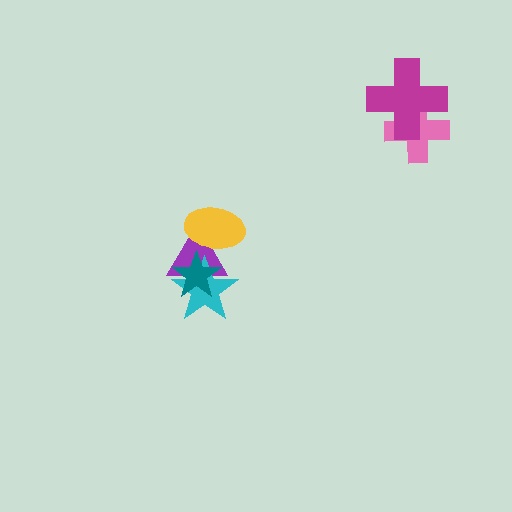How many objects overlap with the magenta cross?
1 object overlaps with the magenta cross.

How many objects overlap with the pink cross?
1 object overlaps with the pink cross.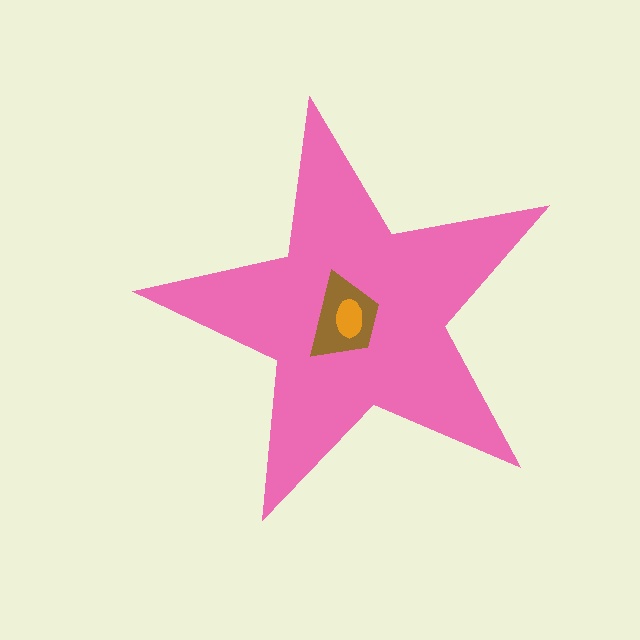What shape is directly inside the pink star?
The brown trapezoid.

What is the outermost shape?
The pink star.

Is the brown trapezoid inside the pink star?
Yes.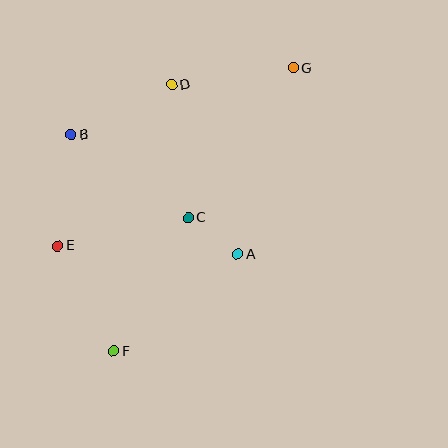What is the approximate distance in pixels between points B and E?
The distance between B and E is approximately 112 pixels.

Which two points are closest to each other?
Points A and C are closest to each other.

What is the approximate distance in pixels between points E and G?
The distance between E and G is approximately 295 pixels.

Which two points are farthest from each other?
Points F and G are farthest from each other.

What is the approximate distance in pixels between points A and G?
The distance between A and G is approximately 194 pixels.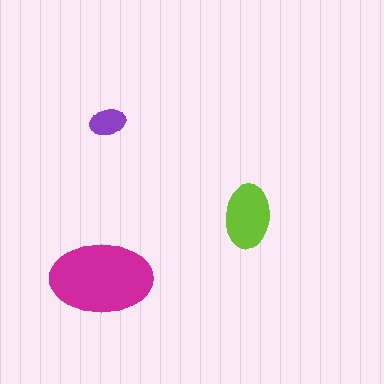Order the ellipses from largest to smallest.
the magenta one, the lime one, the purple one.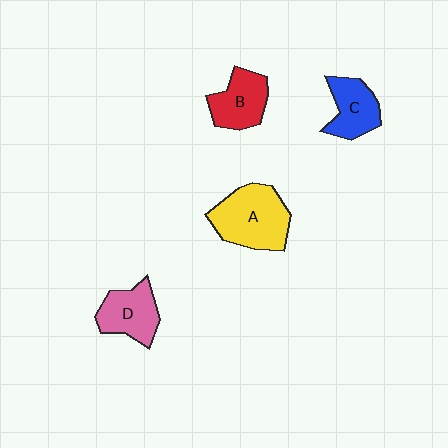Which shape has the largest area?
Shape A (yellow).